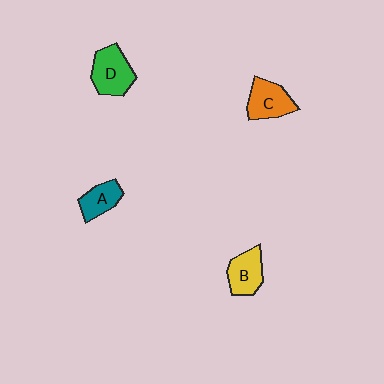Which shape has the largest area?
Shape D (green).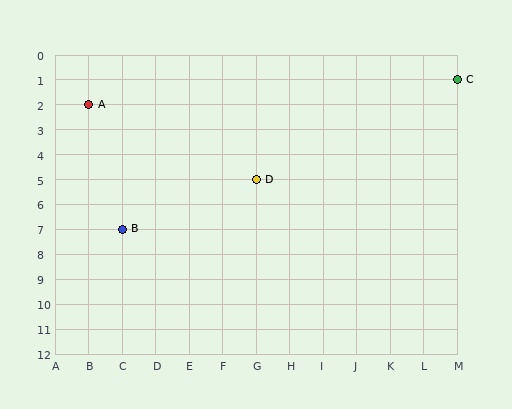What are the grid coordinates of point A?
Point A is at grid coordinates (B, 2).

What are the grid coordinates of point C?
Point C is at grid coordinates (M, 1).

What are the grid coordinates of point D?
Point D is at grid coordinates (G, 5).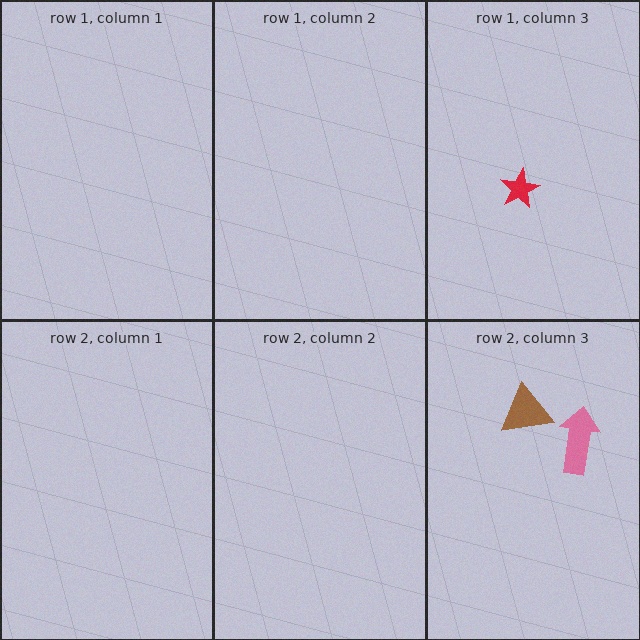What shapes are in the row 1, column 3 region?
The red star.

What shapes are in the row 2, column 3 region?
The pink arrow, the brown triangle.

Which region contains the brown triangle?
The row 2, column 3 region.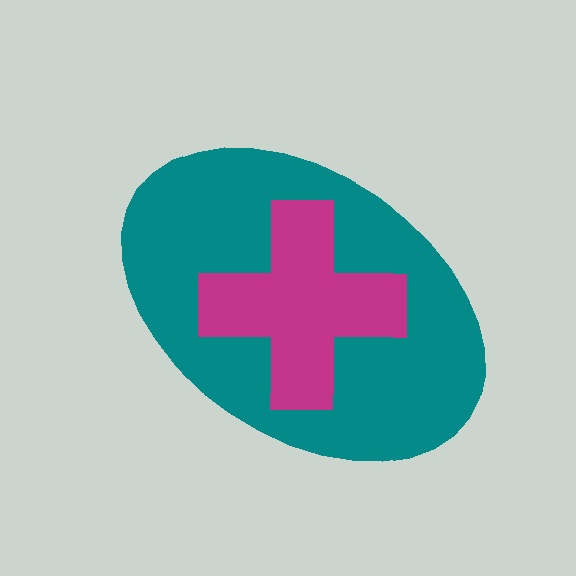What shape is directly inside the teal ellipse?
The magenta cross.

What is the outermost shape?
The teal ellipse.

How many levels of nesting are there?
2.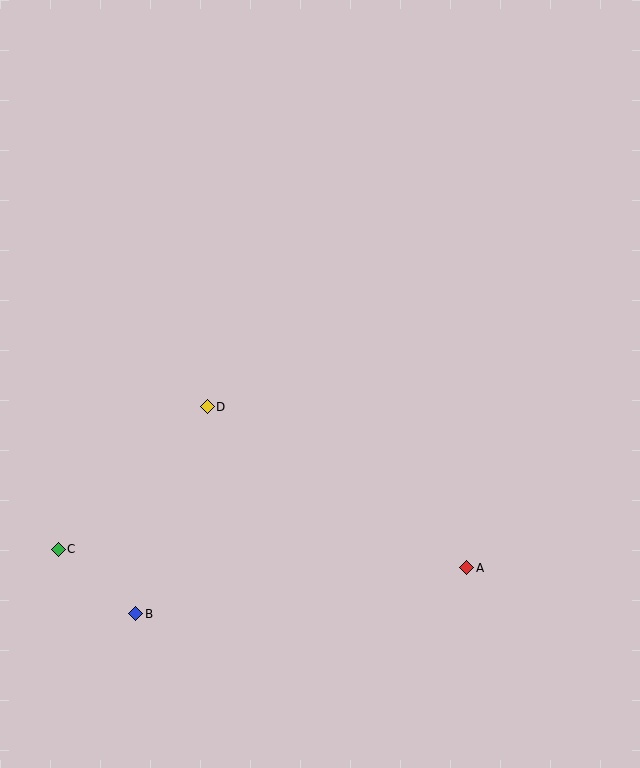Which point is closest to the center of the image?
Point D at (207, 407) is closest to the center.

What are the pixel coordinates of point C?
Point C is at (58, 549).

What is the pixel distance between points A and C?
The distance between A and C is 409 pixels.